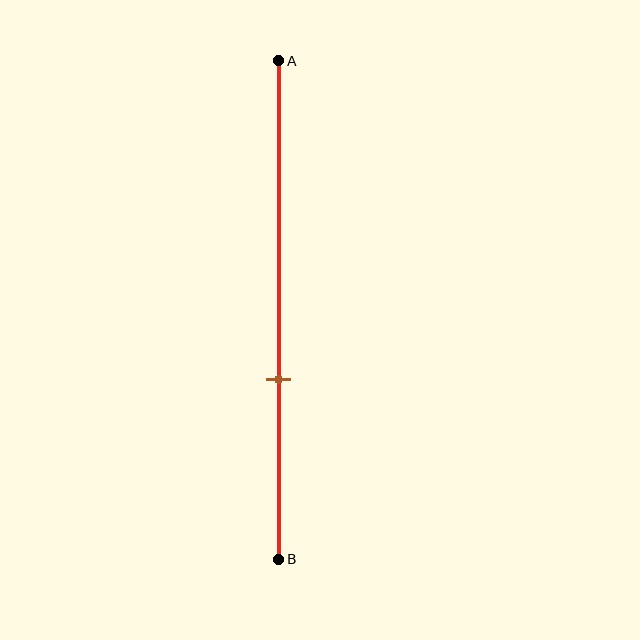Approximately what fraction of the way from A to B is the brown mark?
The brown mark is approximately 65% of the way from A to B.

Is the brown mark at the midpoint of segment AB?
No, the mark is at about 65% from A, not at the 50% midpoint.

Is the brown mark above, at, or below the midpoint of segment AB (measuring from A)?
The brown mark is below the midpoint of segment AB.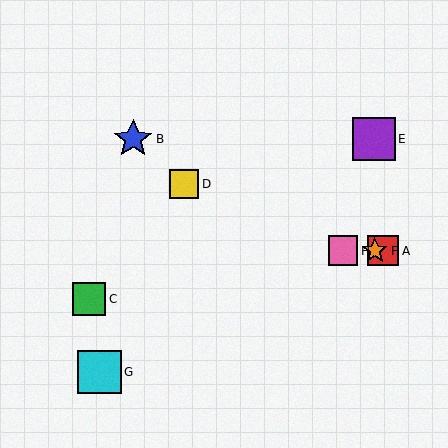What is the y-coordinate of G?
Object G is at y≈372.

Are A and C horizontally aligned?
No, A is at y≈251 and C is at y≈299.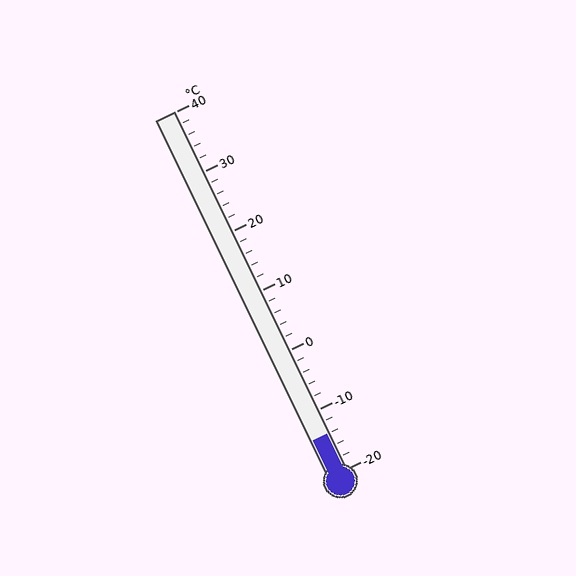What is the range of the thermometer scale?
The thermometer scale ranges from -20°C to 40°C.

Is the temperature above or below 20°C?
The temperature is below 20°C.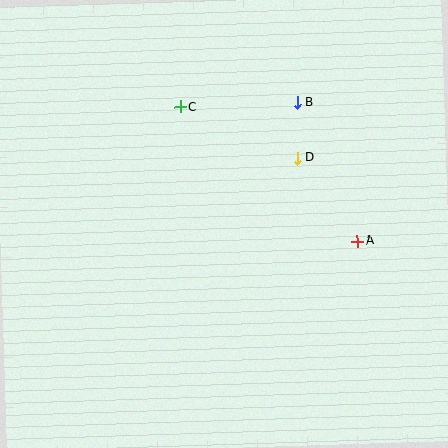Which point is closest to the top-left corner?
Point C is closest to the top-left corner.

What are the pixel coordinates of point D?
Point D is at (297, 158).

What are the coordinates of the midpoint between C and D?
The midpoint between C and D is at (239, 133).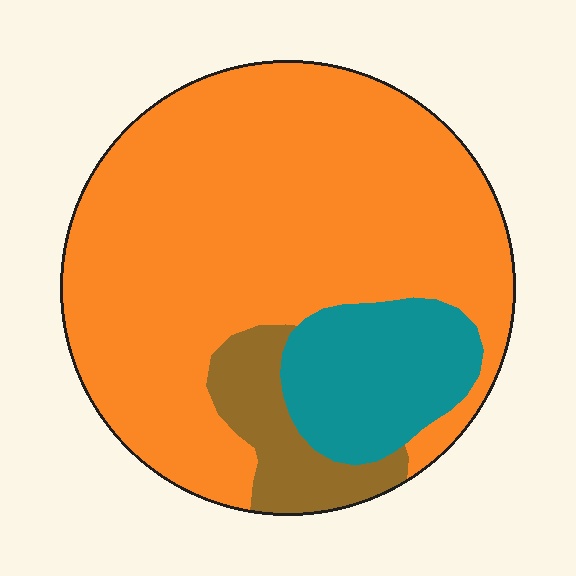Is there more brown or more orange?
Orange.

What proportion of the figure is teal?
Teal takes up about one sixth (1/6) of the figure.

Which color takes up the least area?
Brown, at roughly 10%.